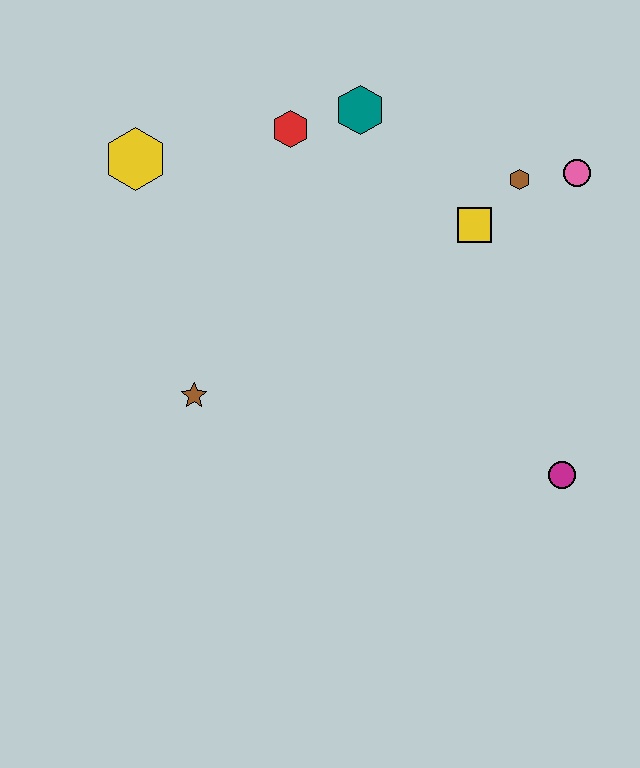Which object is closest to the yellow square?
The brown hexagon is closest to the yellow square.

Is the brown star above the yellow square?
No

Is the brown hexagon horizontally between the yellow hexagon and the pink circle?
Yes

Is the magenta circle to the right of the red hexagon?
Yes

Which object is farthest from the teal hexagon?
The magenta circle is farthest from the teal hexagon.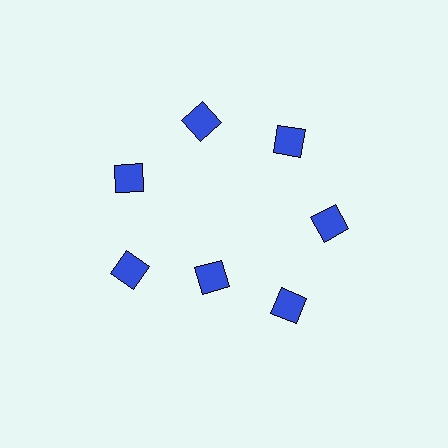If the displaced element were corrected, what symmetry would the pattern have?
It would have 7-fold rotational symmetry — the pattern would map onto itself every 51 degrees.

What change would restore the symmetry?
The symmetry would be restored by moving it outward, back onto the ring so that all 7 diamonds sit at equal angles and equal distance from the center.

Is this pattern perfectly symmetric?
No. The 7 blue diamonds are arranged in a ring, but one element near the 6 o'clock position is pulled inward toward the center, breaking the 7-fold rotational symmetry.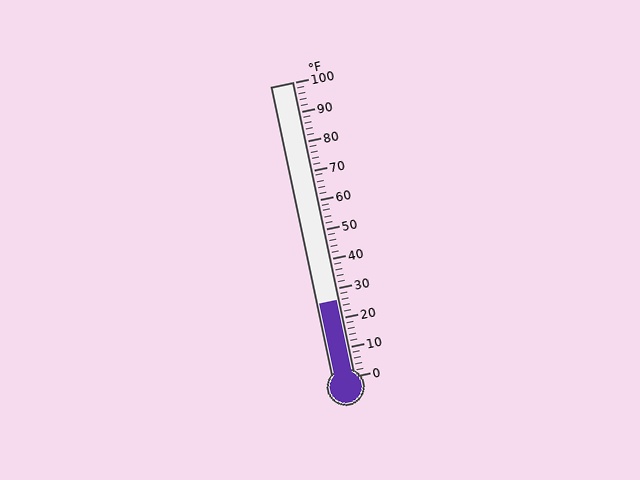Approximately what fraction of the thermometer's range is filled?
The thermometer is filled to approximately 25% of its range.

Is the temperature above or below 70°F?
The temperature is below 70°F.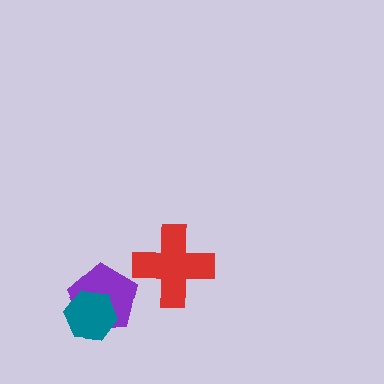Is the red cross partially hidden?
No, no other shape covers it.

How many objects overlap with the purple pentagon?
1 object overlaps with the purple pentagon.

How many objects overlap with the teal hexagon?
1 object overlaps with the teal hexagon.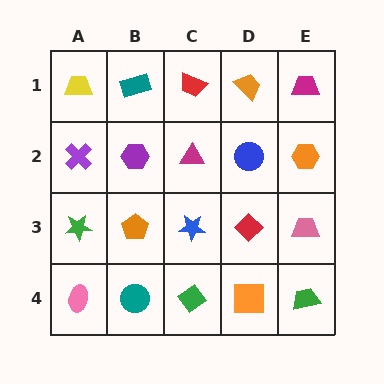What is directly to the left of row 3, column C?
An orange pentagon.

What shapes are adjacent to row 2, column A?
A yellow trapezoid (row 1, column A), a green star (row 3, column A), a purple hexagon (row 2, column B).